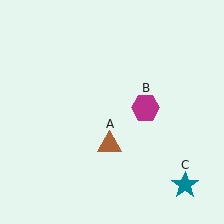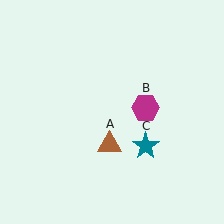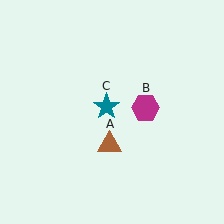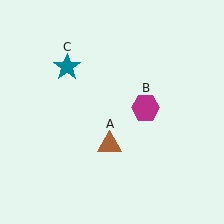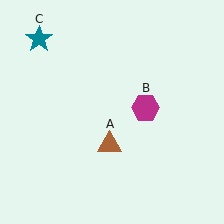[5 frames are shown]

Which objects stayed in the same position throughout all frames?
Brown triangle (object A) and magenta hexagon (object B) remained stationary.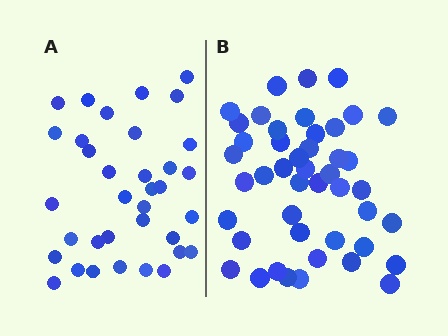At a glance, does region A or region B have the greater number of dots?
Region B (the right region) has more dots.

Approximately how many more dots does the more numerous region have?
Region B has roughly 10 or so more dots than region A.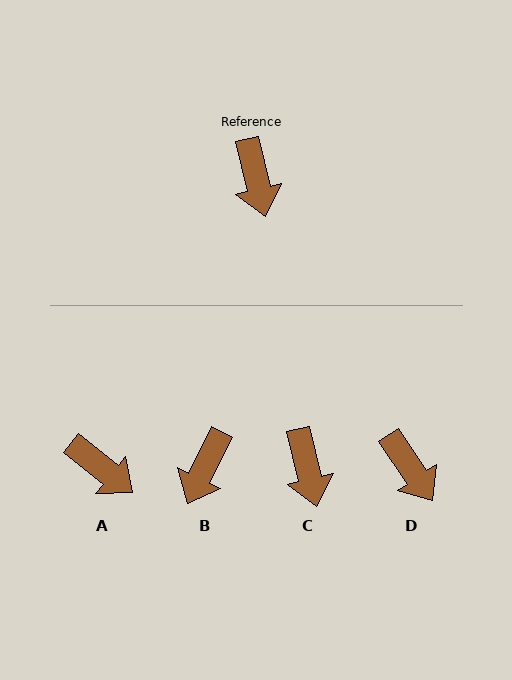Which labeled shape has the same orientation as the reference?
C.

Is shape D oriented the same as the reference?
No, it is off by about 20 degrees.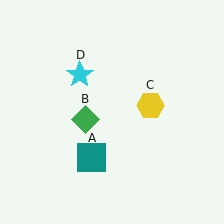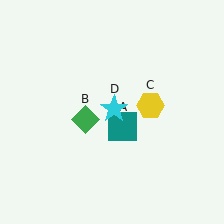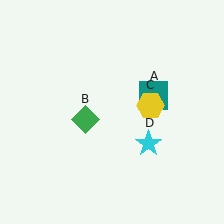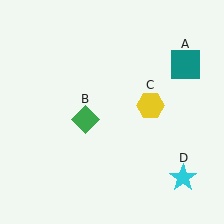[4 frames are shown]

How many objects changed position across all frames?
2 objects changed position: teal square (object A), cyan star (object D).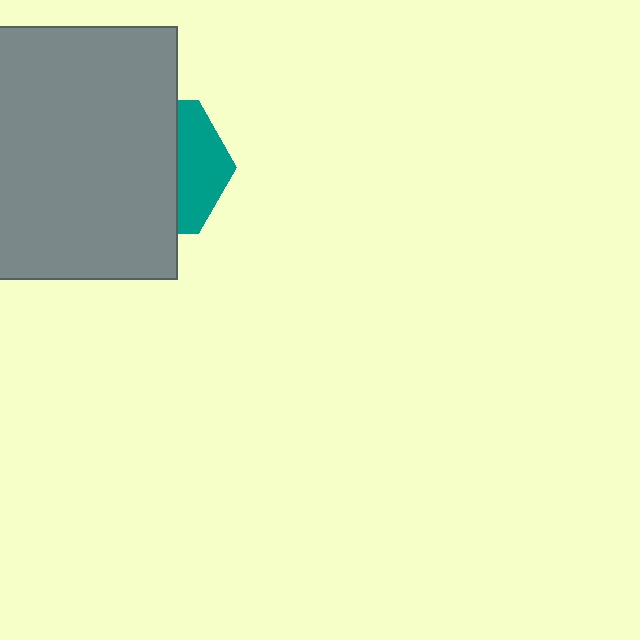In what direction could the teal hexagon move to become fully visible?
The teal hexagon could move right. That would shift it out from behind the gray rectangle entirely.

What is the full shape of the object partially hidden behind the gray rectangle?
The partially hidden object is a teal hexagon.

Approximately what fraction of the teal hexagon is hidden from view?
Roughly 65% of the teal hexagon is hidden behind the gray rectangle.